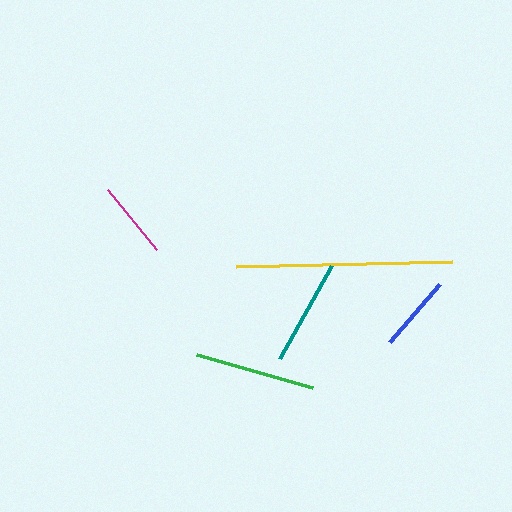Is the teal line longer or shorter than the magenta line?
The teal line is longer than the magenta line.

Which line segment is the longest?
The yellow line is the longest at approximately 217 pixels.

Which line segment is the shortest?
The blue line is the shortest at approximately 77 pixels.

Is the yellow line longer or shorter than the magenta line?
The yellow line is longer than the magenta line.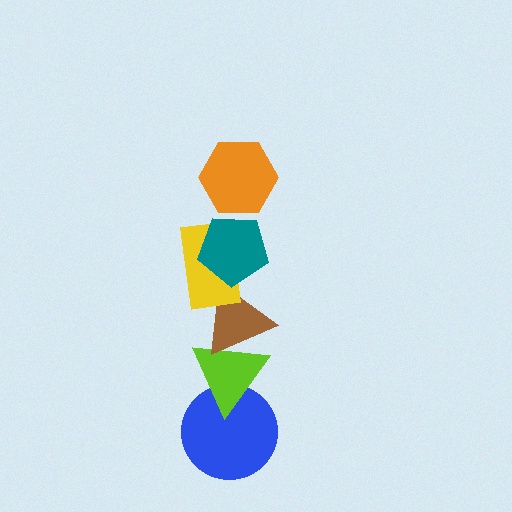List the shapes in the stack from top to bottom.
From top to bottom: the orange hexagon, the teal pentagon, the yellow rectangle, the brown triangle, the lime triangle, the blue circle.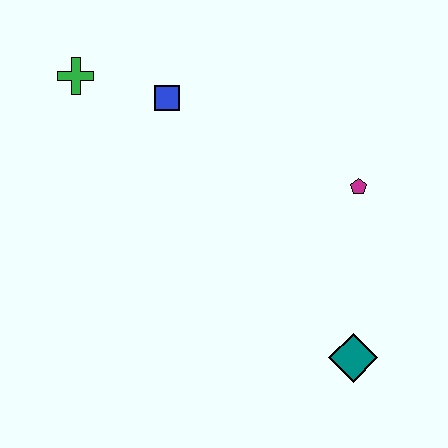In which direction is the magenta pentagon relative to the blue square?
The magenta pentagon is to the right of the blue square.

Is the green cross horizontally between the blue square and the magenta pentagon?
No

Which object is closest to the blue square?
The green cross is closest to the blue square.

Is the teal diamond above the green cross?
No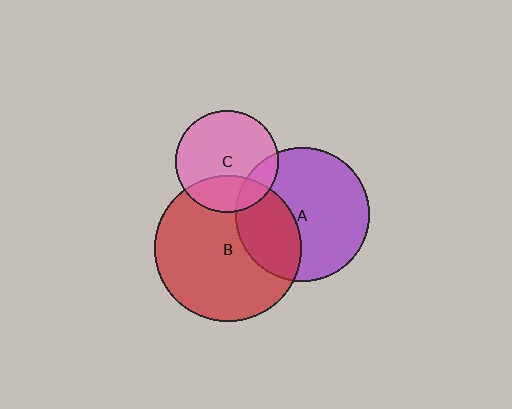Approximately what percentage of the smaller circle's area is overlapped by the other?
Approximately 25%.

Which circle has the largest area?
Circle B (red).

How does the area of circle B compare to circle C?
Approximately 2.0 times.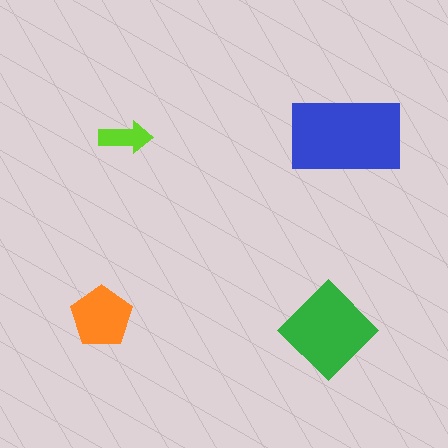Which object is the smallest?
The lime arrow.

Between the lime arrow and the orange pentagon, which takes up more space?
The orange pentagon.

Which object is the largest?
The blue rectangle.